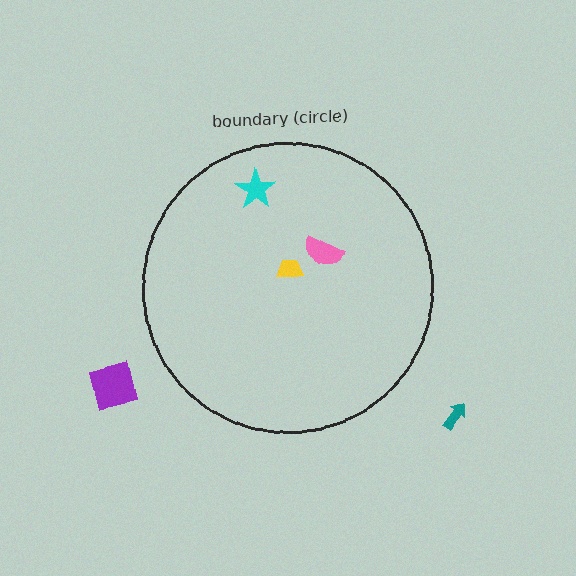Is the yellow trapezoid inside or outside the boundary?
Inside.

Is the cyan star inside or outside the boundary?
Inside.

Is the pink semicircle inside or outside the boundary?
Inside.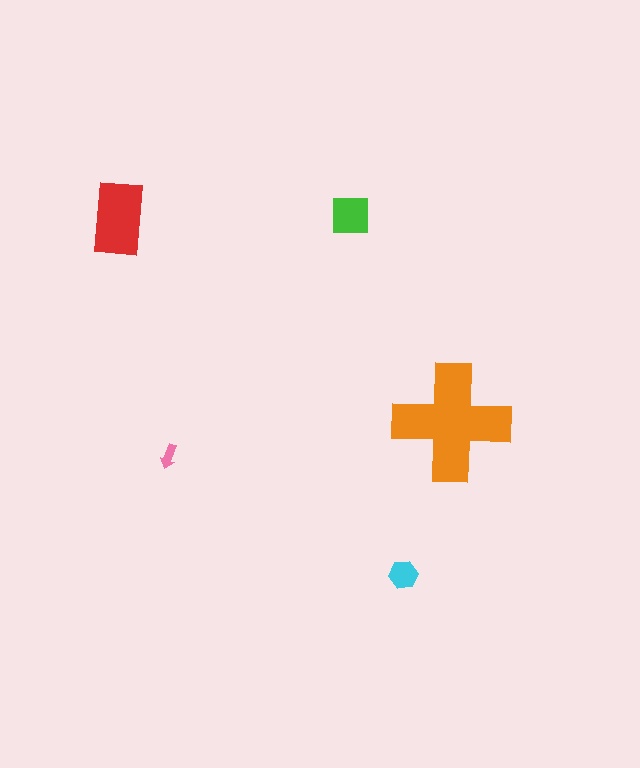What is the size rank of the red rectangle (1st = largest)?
2nd.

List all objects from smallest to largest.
The pink arrow, the cyan hexagon, the green square, the red rectangle, the orange cross.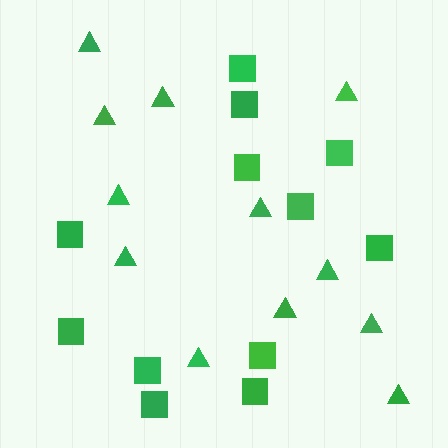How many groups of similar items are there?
There are 2 groups: one group of triangles (12) and one group of squares (12).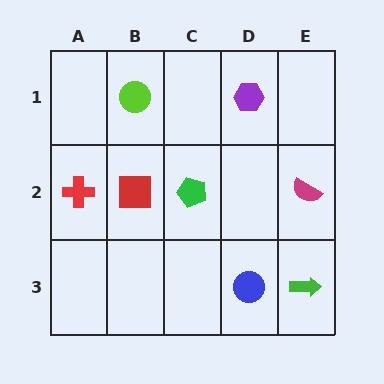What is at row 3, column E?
A green arrow.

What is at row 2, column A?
A red cross.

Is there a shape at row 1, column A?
No, that cell is empty.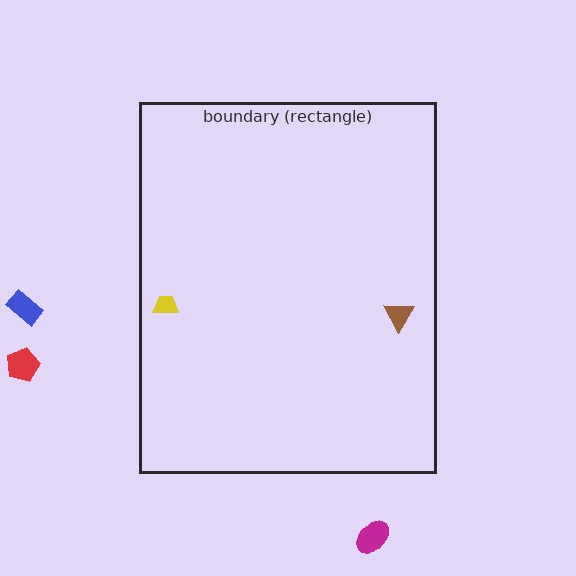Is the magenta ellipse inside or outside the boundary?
Outside.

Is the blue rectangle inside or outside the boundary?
Outside.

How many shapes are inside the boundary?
2 inside, 3 outside.